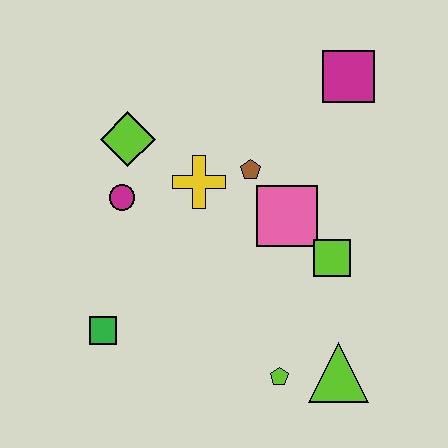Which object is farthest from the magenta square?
The green square is farthest from the magenta square.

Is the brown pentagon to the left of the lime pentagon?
Yes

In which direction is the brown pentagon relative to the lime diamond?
The brown pentagon is to the right of the lime diamond.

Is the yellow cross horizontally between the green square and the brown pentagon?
Yes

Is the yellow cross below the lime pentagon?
No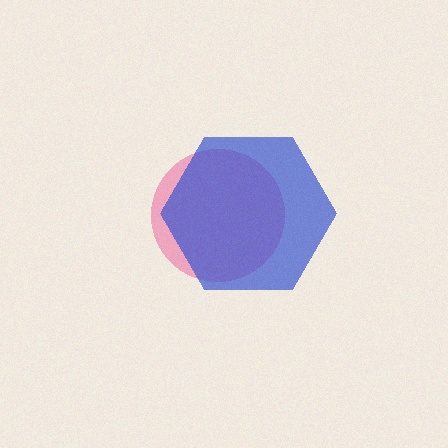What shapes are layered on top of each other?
The layered shapes are: a pink circle, a blue hexagon.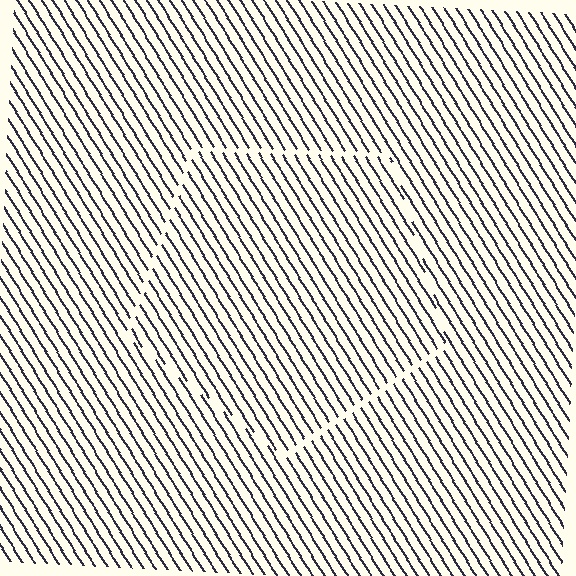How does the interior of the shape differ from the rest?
The interior of the shape contains the same grating, shifted by half a period — the contour is defined by the phase discontinuity where line-ends from the inner and outer gratings abut.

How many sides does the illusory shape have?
5 sides — the line-ends trace a pentagon.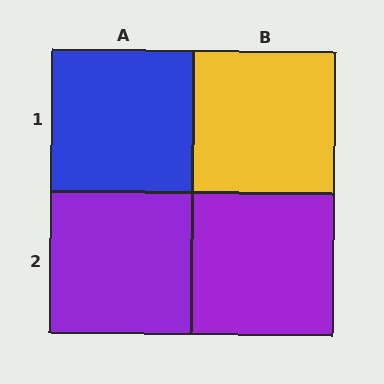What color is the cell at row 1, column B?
Yellow.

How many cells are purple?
2 cells are purple.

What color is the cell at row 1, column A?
Blue.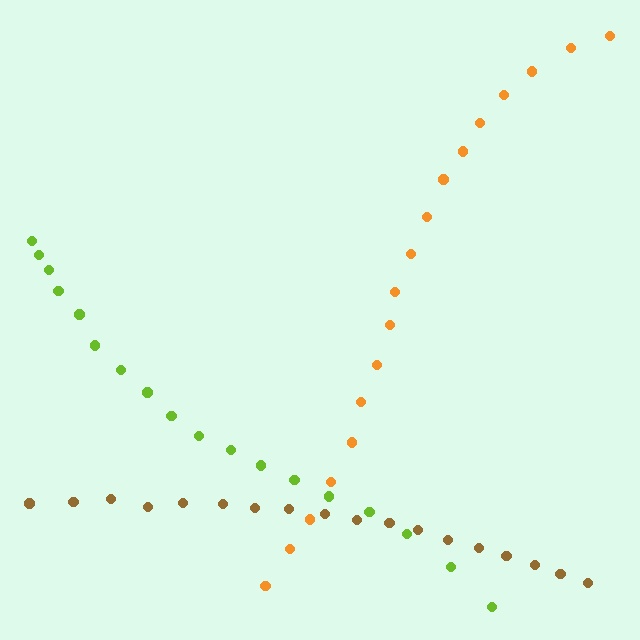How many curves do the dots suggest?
There are 3 distinct paths.